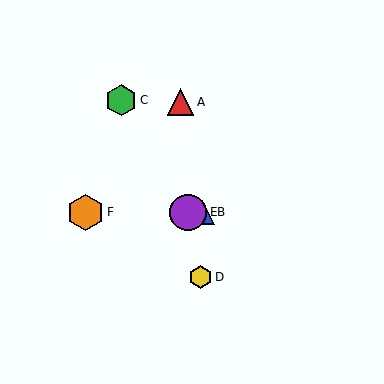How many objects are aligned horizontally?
3 objects (B, E, F) are aligned horizontally.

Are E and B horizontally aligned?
Yes, both are at y≈213.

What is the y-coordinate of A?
Object A is at y≈102.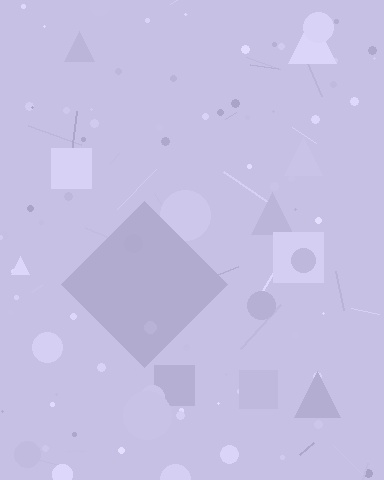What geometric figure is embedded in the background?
A diamond is embedded in the background.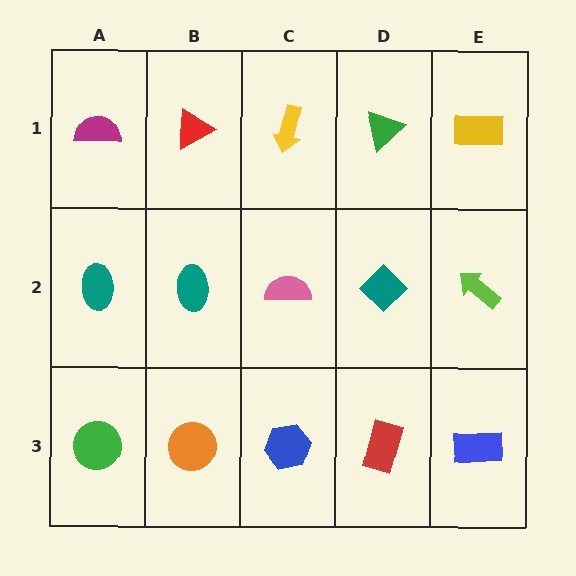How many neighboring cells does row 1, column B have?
3.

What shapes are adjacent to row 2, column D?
A green triangle (row 1, column D), a red rectangle (row 3, column D), a pink semicircle (row 2, column C), a lime arrow (row 2, column E).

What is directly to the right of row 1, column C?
A green triangle.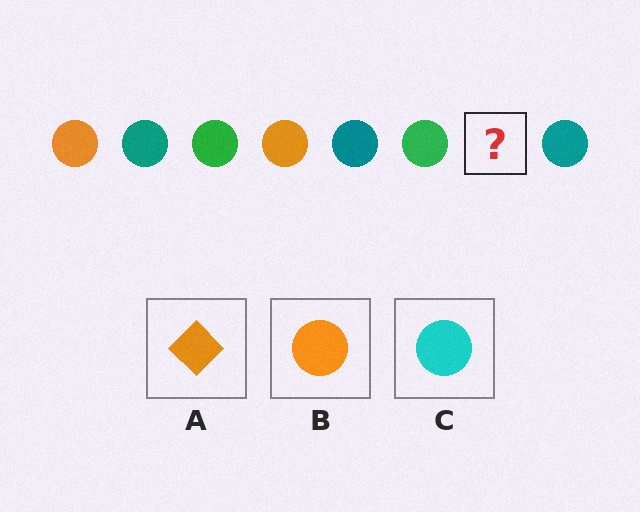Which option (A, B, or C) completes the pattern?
B.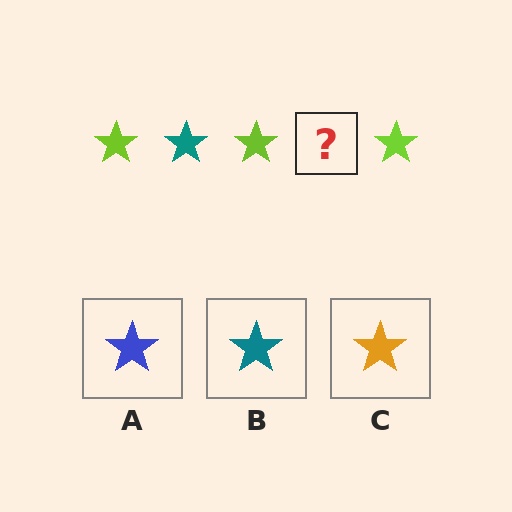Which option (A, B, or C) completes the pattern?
B.